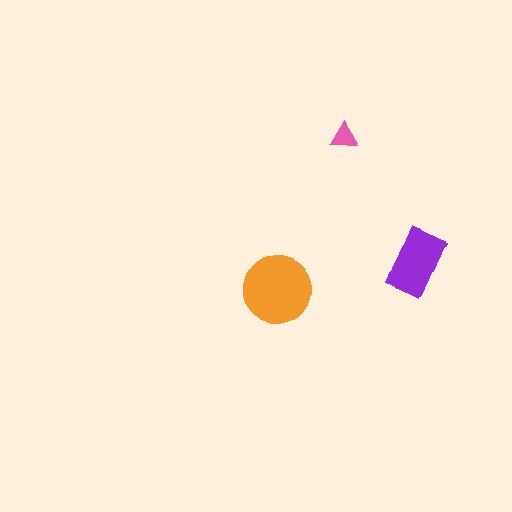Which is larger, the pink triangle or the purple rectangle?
The purple rectangle.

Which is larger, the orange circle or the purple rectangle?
The orange circle.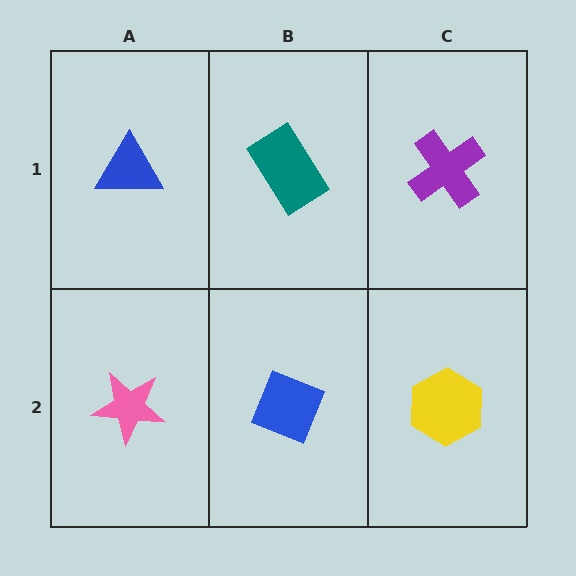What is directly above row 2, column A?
A blue triangle.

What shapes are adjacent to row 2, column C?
A purple cross (row 1, column C), a blue diamond (row 2, column B).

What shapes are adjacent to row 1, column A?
A pink star (row 2, column A), a teal rectangle (row 1, column B).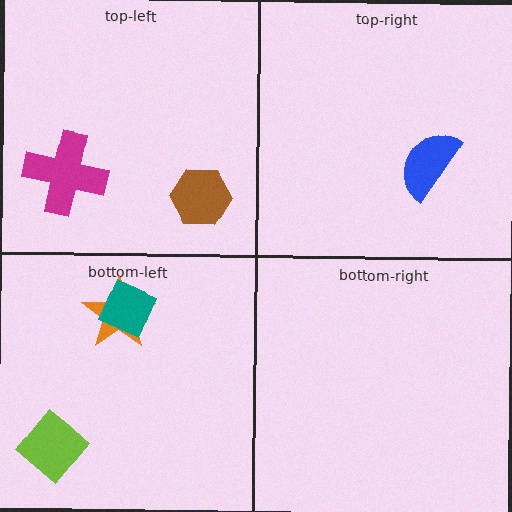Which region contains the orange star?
The bottom-left region.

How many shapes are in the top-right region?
1.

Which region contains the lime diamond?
The bottom-left region.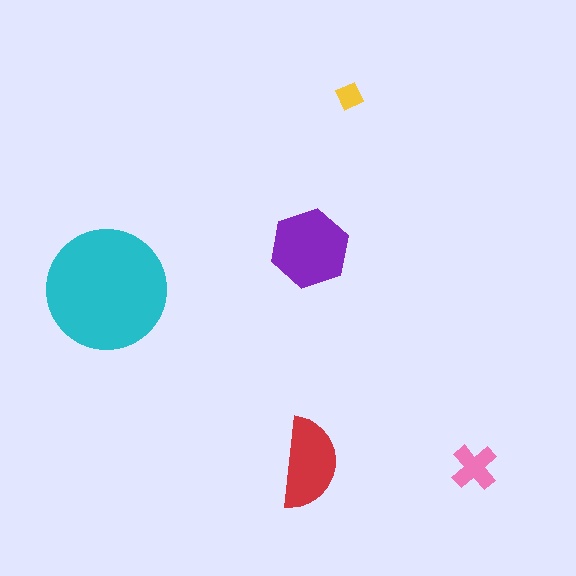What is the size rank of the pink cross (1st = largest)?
4th.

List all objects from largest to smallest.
The cyan circle, the purple hexagon, the red semicircle, the pink cross, the yellow diamond.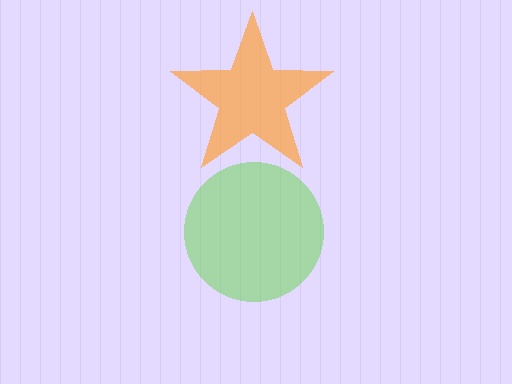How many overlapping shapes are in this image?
There are 2 overlapping shapes in the image.